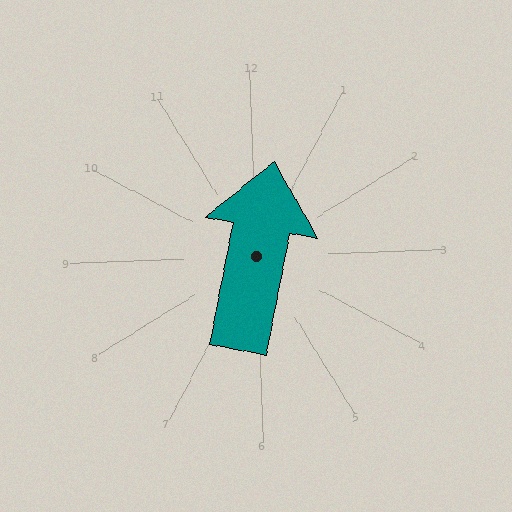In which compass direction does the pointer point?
North.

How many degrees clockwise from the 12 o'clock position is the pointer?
Approximately 13 degrees.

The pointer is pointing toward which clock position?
Roughly 12 o'clock.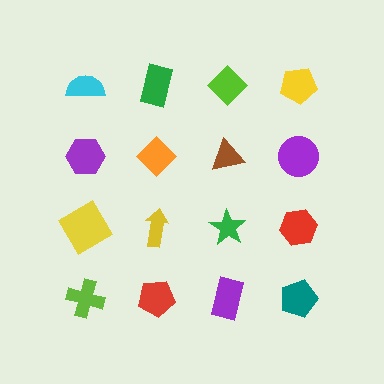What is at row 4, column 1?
A lime cross.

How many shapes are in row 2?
4 shapes.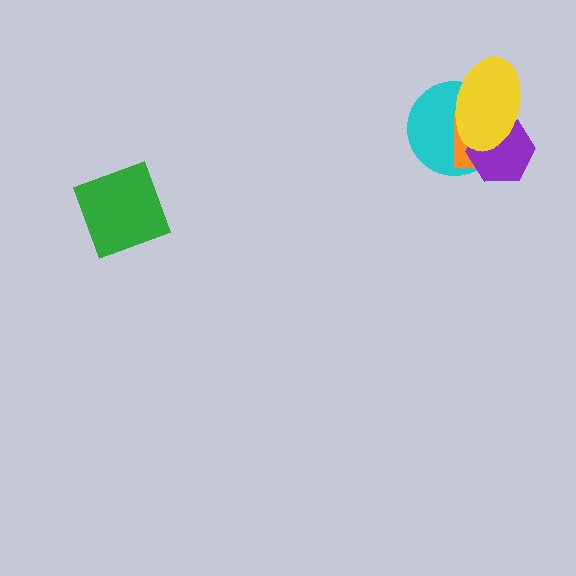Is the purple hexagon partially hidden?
Yes, it is partially covered by another shape.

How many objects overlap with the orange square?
3 objects overlap with the orange square.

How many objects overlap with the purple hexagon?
3 objects overlap with the purple hexagon.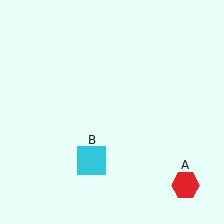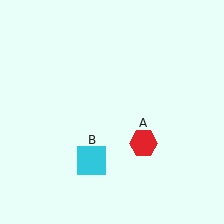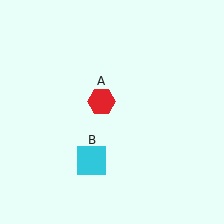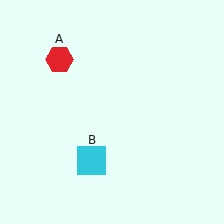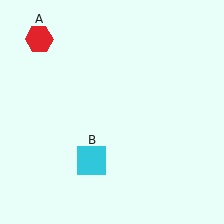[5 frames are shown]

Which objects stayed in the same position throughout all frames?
Cyan square (object B) remained stationary.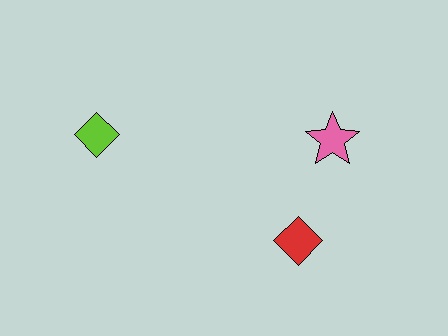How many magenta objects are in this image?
There are no magenta objects.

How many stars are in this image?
There is 1 star.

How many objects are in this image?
There are 3 objects.